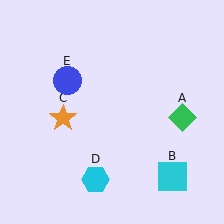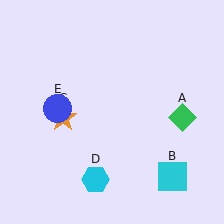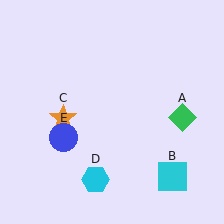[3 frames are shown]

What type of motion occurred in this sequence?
The blue circle (object E) rotated counterclockwise around the center of the scene.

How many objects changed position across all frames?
1 object changed position: blue circle (object E).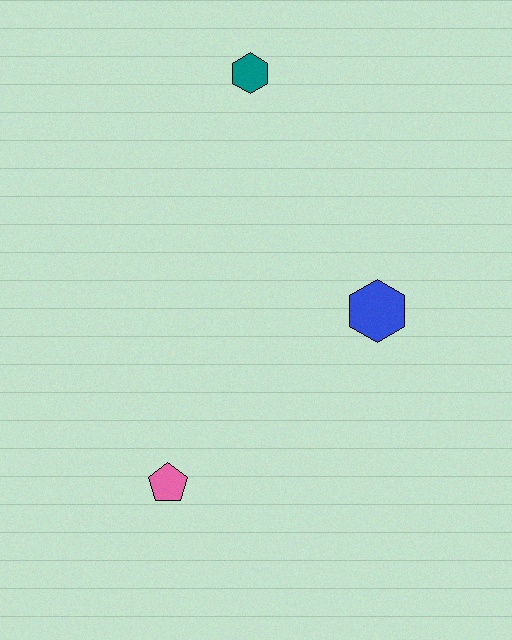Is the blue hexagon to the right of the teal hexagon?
Yes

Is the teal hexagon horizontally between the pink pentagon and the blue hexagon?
Yes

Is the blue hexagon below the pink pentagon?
No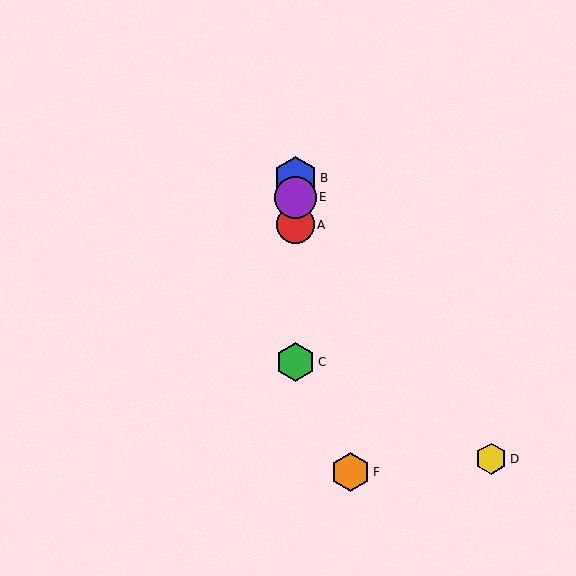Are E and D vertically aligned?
No, E is at x≈295 and D is at x≈491.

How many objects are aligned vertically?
4 objects (A, B, C, E) are aligned vertically.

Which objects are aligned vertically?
Objects A, B, C, E are aligned vertically.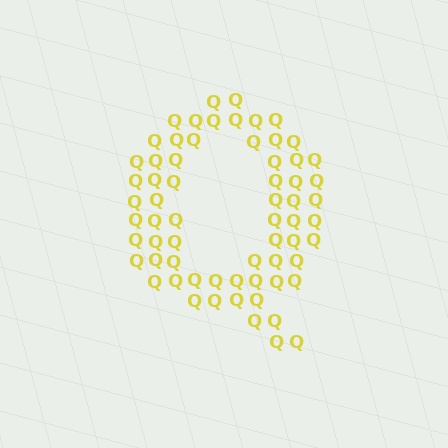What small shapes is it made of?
It is made of small letter Q's.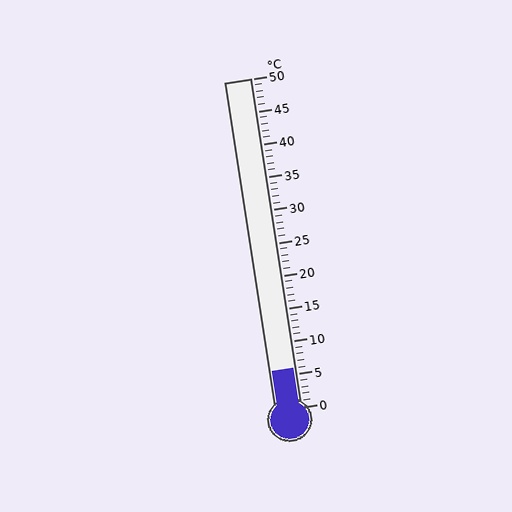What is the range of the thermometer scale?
The thermometer scale ranges from 0°C to 50°C.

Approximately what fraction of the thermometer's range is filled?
The thermometer is filled to approximately 10% of its range.